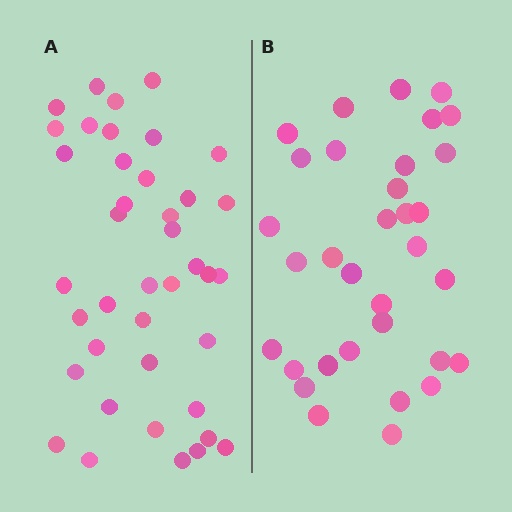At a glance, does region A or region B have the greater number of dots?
Region A (the left region) has more dots.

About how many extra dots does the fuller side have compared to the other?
Region A has roughly 8 or so more dots than region B.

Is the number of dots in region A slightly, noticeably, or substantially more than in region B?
Region A has only slightly more — the two regions are fairly close. The ratio is roughly 1.2 to 1.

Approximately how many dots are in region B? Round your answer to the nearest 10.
About 30 dots. (The exact count is 33, which rounds to 30.)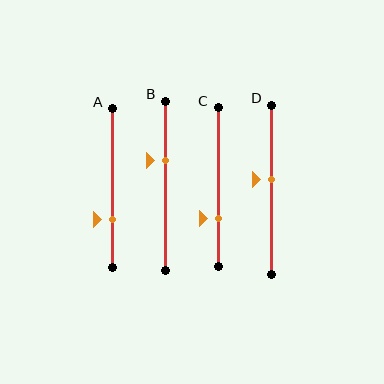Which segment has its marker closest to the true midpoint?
Segment D has its marker closest to the true midpoint.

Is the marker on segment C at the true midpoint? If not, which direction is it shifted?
No, the marker on segment C is shifted downward by about 19% of the segment length.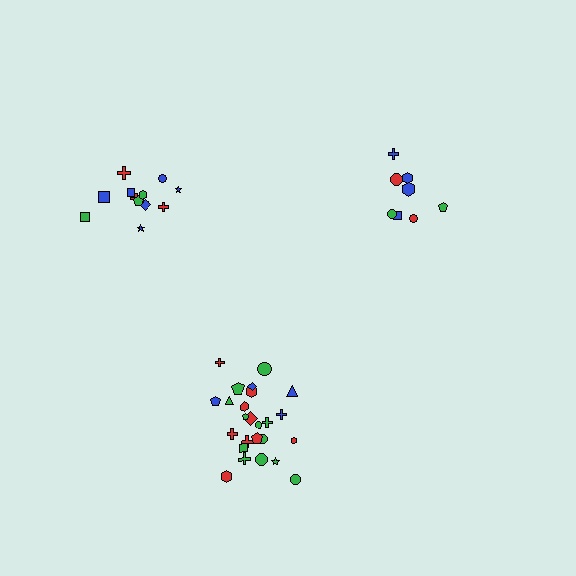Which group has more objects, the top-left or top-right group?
The top-left group.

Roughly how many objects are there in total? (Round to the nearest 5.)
Roughly 45 objects in total.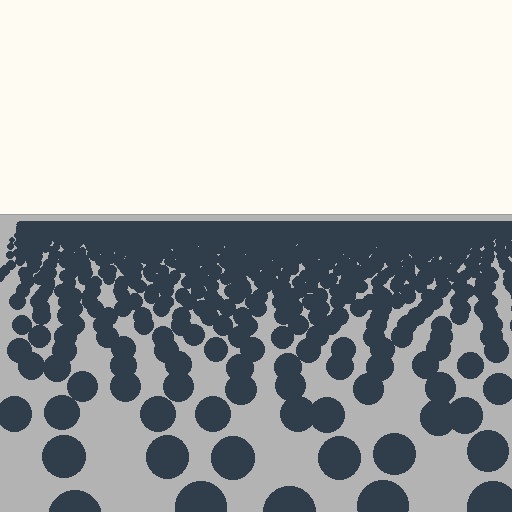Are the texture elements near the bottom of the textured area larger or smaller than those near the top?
Larger. Near the bottom, elements are closer to the viewer and appear at a bigger on-screen size.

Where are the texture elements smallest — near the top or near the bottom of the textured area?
Near the top.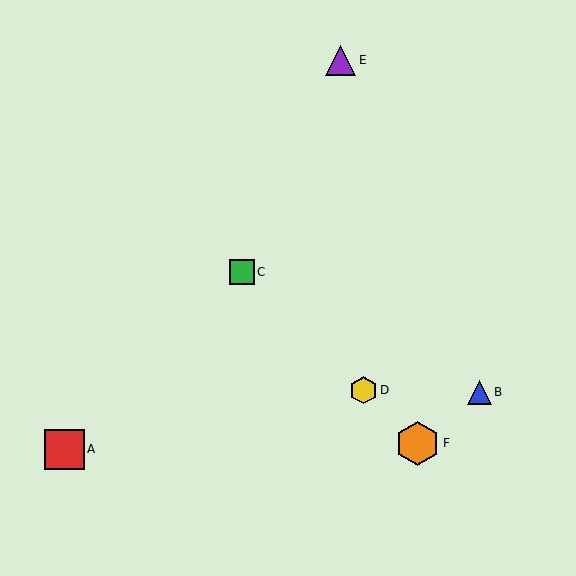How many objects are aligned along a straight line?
3 objects (C, D, F) are aligned along a straight line.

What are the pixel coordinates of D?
Object D is at (363, 390).